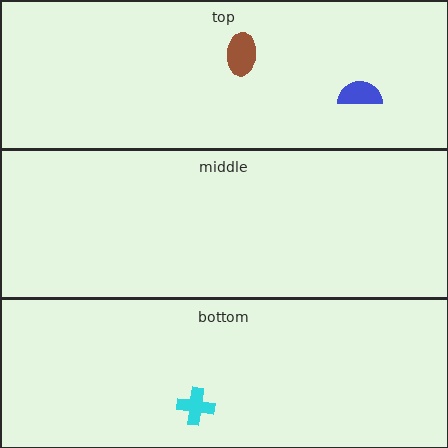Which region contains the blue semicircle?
The top region.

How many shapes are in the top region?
2.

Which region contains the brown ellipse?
The top region.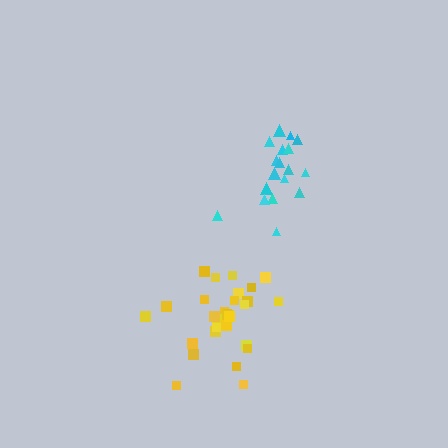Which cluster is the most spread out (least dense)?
Cyan.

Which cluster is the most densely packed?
Yellow.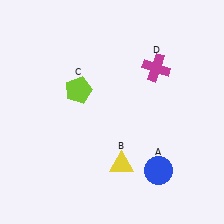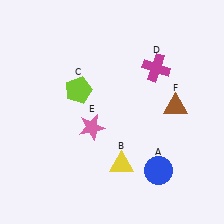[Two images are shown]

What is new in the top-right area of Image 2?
A brown triangle (F) was added in the top-right area of Image 2.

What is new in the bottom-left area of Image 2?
A pink star (E) was added in the bottom-left area of Image 2.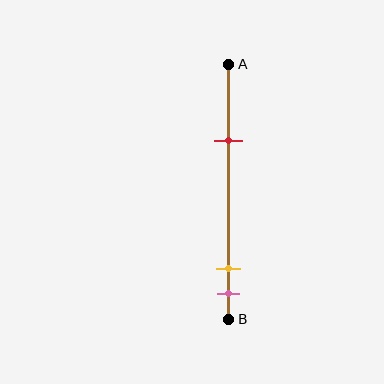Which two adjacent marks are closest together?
The yellow and pink marks are the closest adjacent pair.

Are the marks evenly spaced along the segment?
No, the marks are not evenly spaced.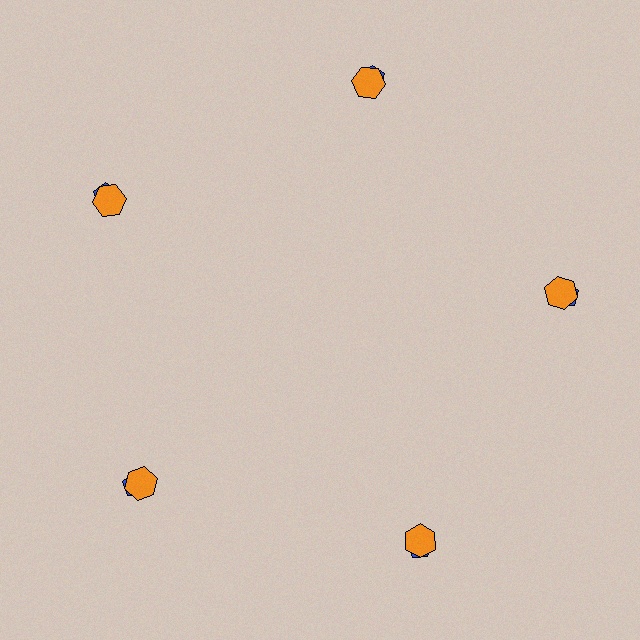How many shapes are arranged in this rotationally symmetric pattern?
There are 10 shapes, arranged in 5 groups of 2.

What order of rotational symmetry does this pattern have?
This pattern has 5-fold rotational symmetry.